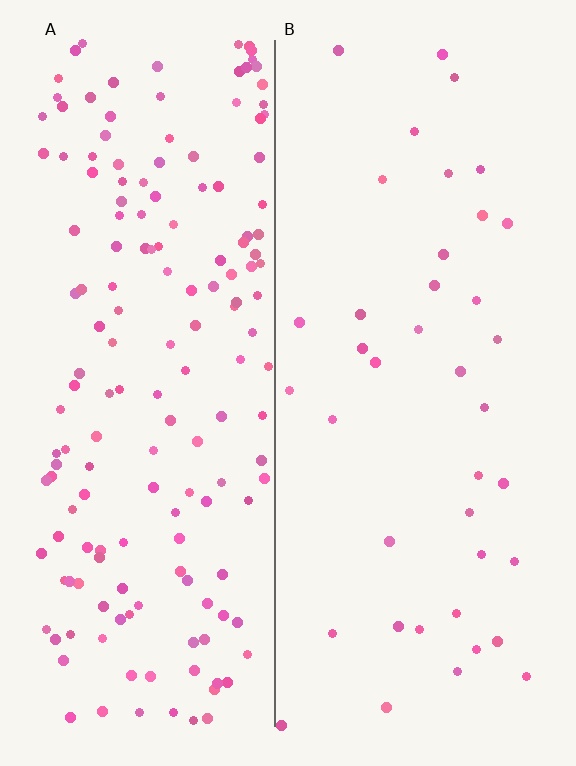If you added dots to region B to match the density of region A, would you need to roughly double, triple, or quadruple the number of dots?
Approximately quadruple.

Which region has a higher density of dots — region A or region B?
A (the left).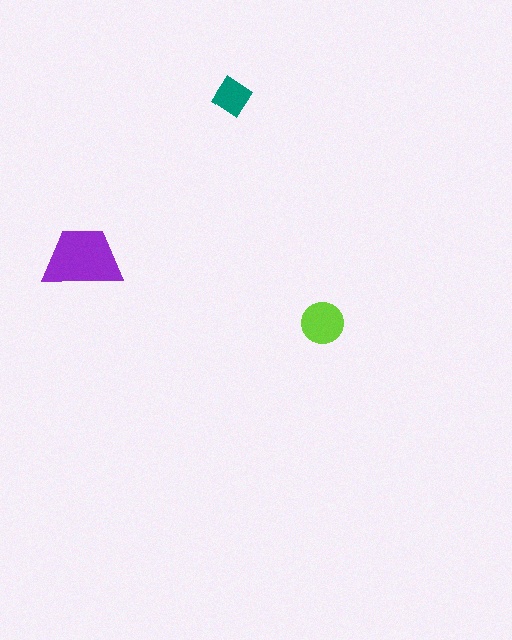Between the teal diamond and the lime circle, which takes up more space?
The lime circle.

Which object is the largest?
The purple trapezoid.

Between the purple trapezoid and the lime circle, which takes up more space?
The purple trapezoid.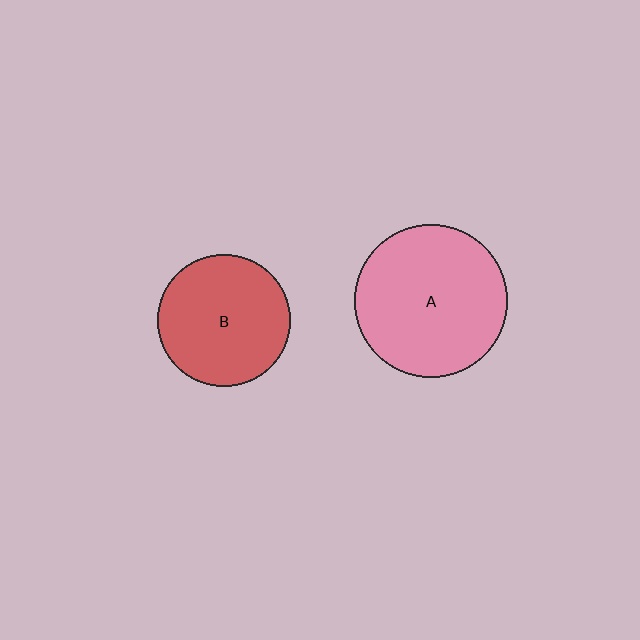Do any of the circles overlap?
No, none of the circles overlap.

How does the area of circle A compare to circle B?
Approximately 1.3 times.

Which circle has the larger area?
Circle A (pink).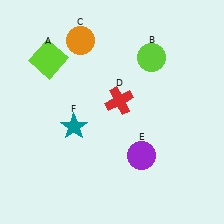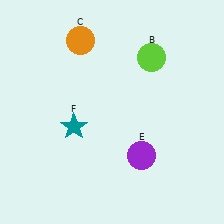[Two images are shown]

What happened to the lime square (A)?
The lime square (A) was removed in Image 2. It was in the top-left area of Image 1.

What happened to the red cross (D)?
The red cross (D) was removed in Image 2. It was in the top-right area of Image 1.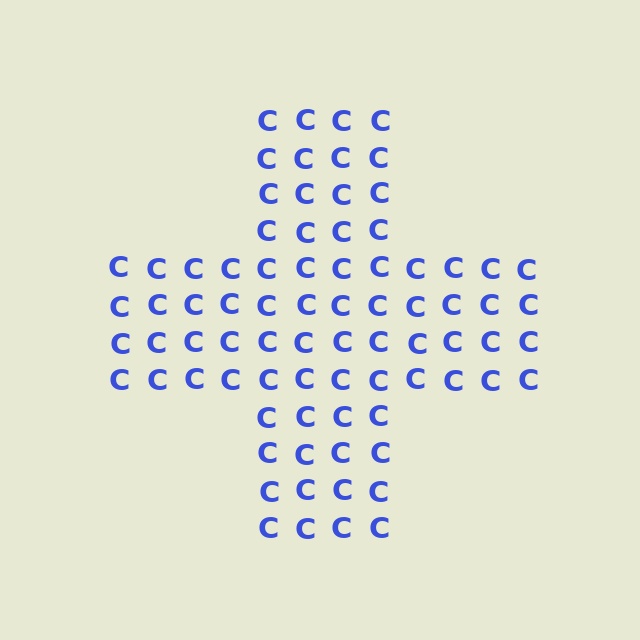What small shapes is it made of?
It is made of small letter C's.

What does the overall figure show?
The overall figure shows a cross.